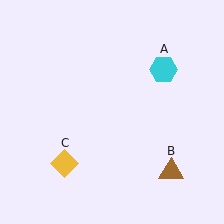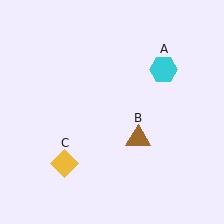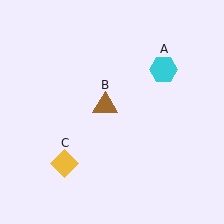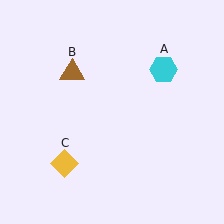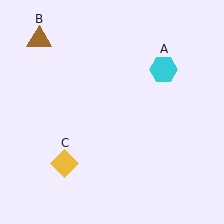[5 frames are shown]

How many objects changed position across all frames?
1 object changed position: brown triangle (object B).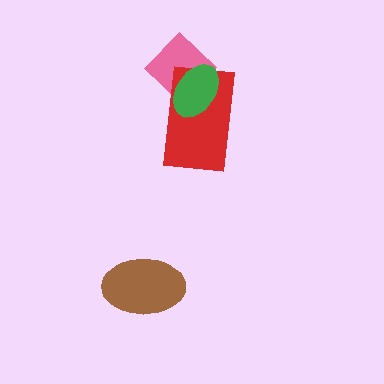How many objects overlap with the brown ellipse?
0 objects overlap with the brown ellipse.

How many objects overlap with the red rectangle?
2 objects overlap with the red rectangle.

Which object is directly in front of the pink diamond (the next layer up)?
The red rectangle is directly in front of the pink diamond.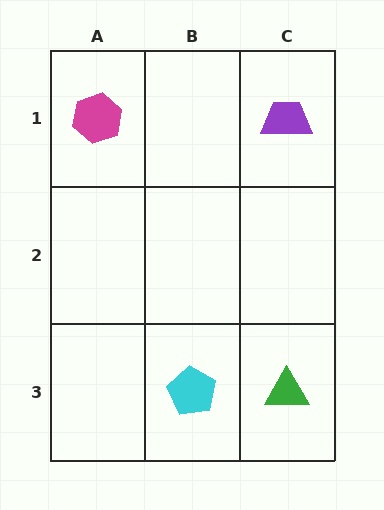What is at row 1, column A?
A magenta hexagon.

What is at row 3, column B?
A cyan pentagon.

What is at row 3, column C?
A green triangle.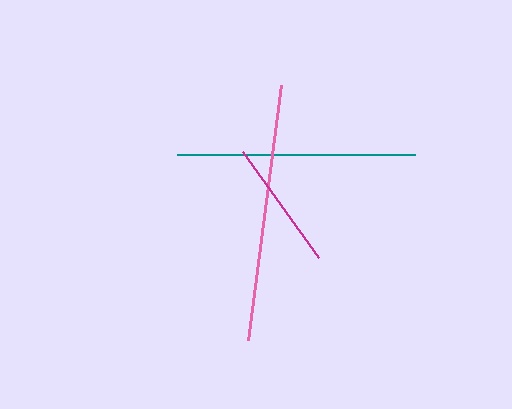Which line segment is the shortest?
The magenta line is the shortest at approximately 130 pixels.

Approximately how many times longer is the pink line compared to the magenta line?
The pink line is approximately 2.0 times the length of the magenta line.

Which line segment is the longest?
The pink line is the longest at approximately 257 pixels.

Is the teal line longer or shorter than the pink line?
The pink line is longer than the teal line.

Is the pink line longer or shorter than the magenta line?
The pink line is longer than the magenta line.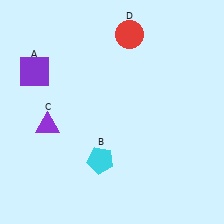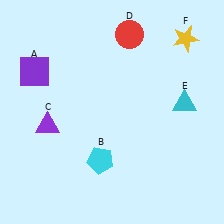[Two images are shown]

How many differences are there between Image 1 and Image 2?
There are 2 differences between the two images.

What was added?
A cyan triangle (E), a yellow star (F) were added in Image 2.